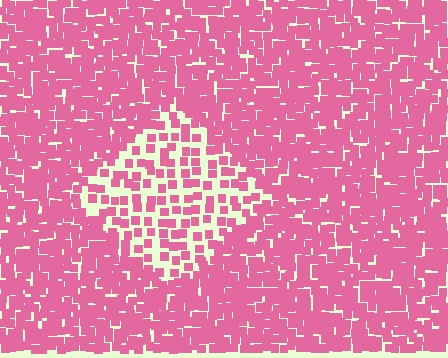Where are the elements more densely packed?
The elements are more densely packed outside the diamond boundary.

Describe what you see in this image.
The image contains small pink elements arranged at two different densities. A diamond-shaped region is visible where the elements are less densely packed than the surrounding area.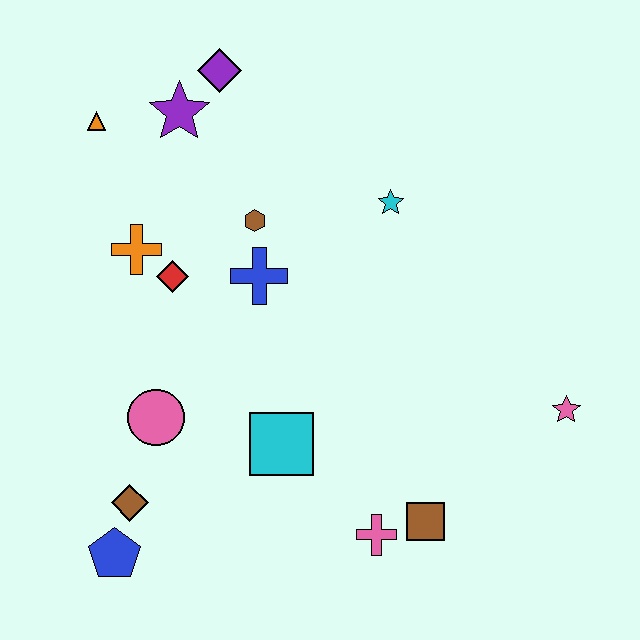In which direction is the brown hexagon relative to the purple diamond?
The brown hexagon is below the purple diamond.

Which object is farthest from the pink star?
The orange triangle is farthest from the pink star.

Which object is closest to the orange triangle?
The purple star is closest to the orange triangle.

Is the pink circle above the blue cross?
No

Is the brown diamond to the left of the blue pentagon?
No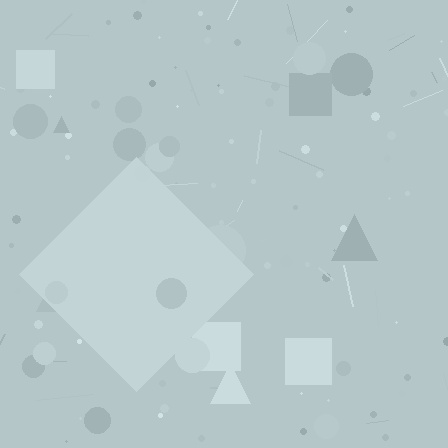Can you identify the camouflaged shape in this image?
The camouflaged shape is a diamond.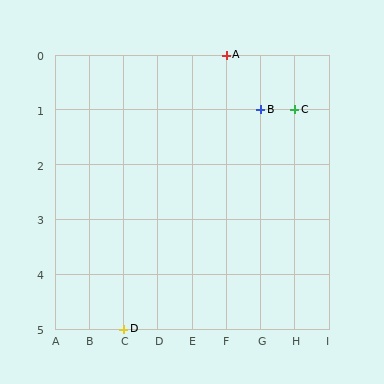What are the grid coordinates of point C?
Point C is at grid coordinates (H, 1).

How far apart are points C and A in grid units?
Points C and A are 2 columns and 1 row apart (about 2.2 grid units diagonally).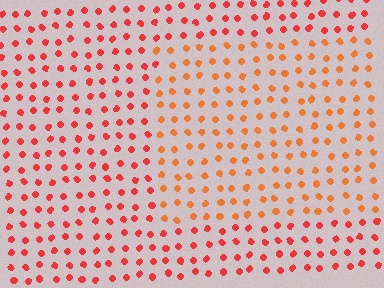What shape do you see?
I see a rectangle.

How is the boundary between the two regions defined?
The boundary is defined purely by a slight shift in hue (about 25 degrees). Spacing, size, and orientation are identical on both sides.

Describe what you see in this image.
The image is filled with small red elements in a uniform arrangement. A rectangle-shaped region is visible where the elements are tinted to a slightly different hue, forming a subtle color boundary.